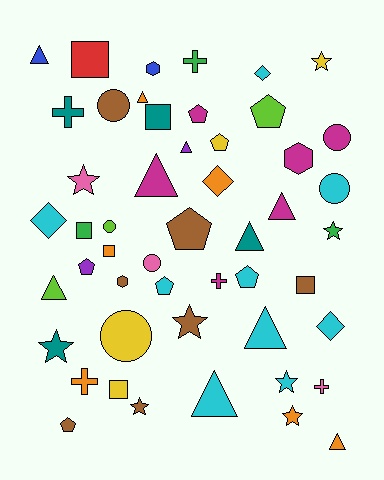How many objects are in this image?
There are 50 objects.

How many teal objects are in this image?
There are 4 teal objects.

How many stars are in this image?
There are 8 stars.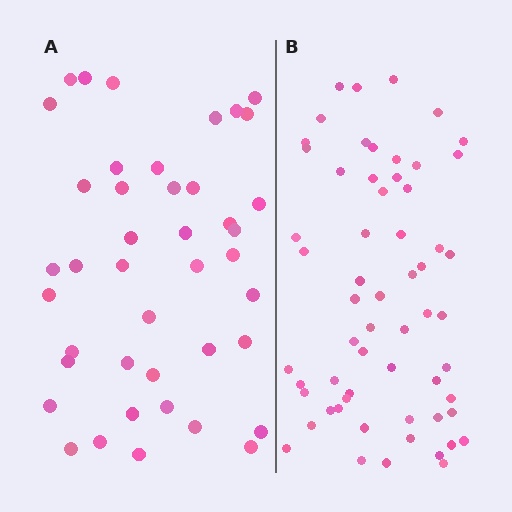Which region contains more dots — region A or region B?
Region B (the right region) has more dots.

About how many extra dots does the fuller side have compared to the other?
Region B has approximately 20 more dots than region A.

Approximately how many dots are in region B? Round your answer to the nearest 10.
About 60 dots.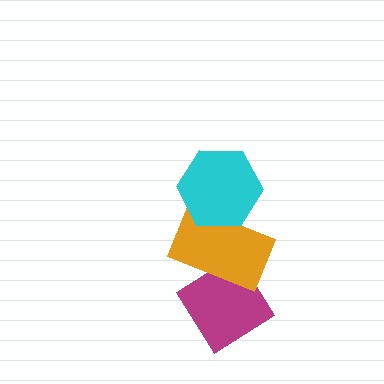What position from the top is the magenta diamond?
The magenta diamond is 3rd from the top.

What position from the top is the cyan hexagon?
The cyan hexagon is 1st from the top.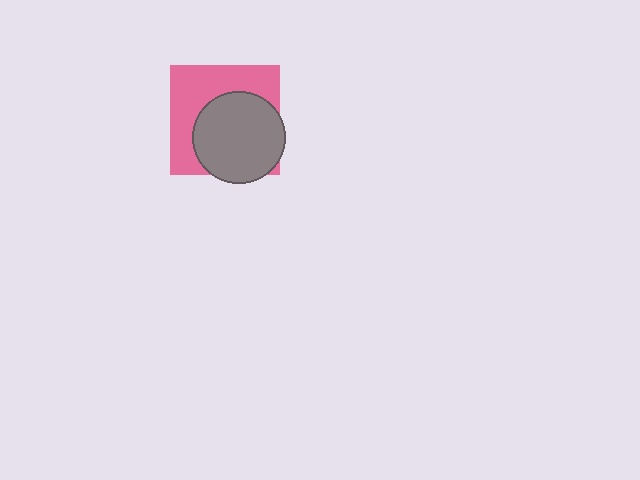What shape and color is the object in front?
The object in front is a gray circle.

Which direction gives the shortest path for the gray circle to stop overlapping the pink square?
Moving toward the lower-right gives the shortest separation.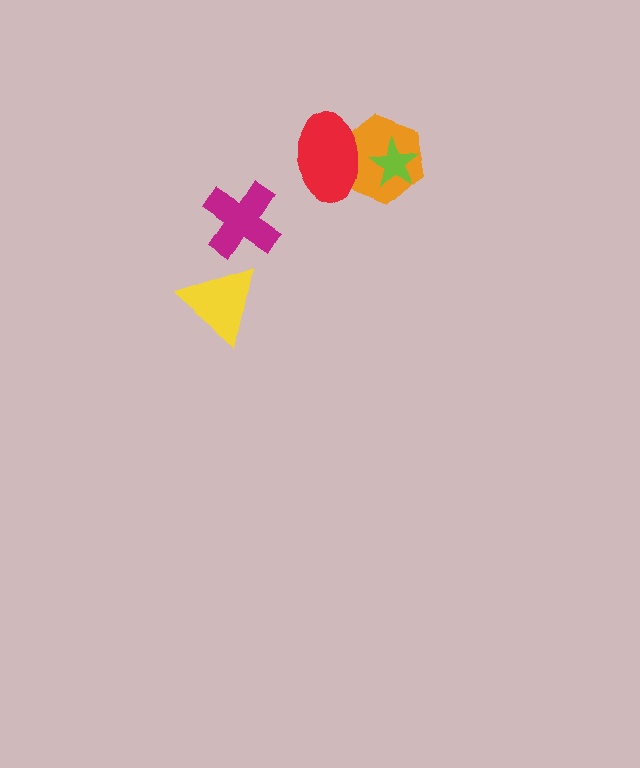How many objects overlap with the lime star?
1 object overlaps with the lime star.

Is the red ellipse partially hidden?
No, no other shape covers it.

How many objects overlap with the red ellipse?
1 object overlaps with the red ellipse.